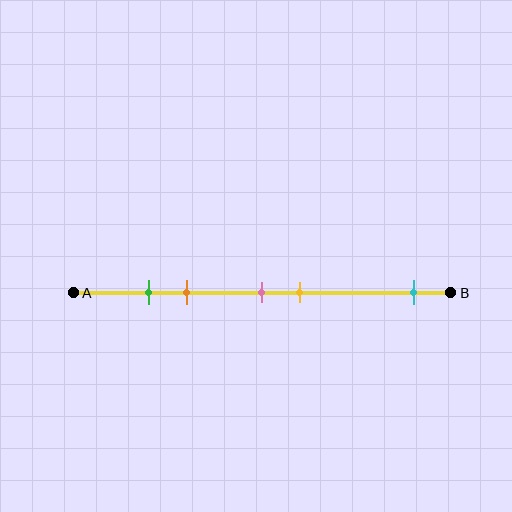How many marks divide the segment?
There are 5 marks dividing the segment.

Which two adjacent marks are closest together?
The green and orange marks are the closest adjacent pair.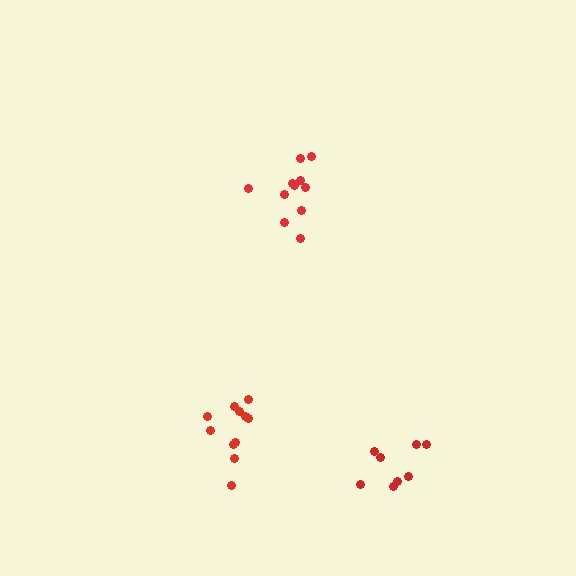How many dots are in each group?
Group 1: 11 dots, Group 2: 11 dots, Group 3: 8 dots (30 total).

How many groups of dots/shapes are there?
There are 3 groups.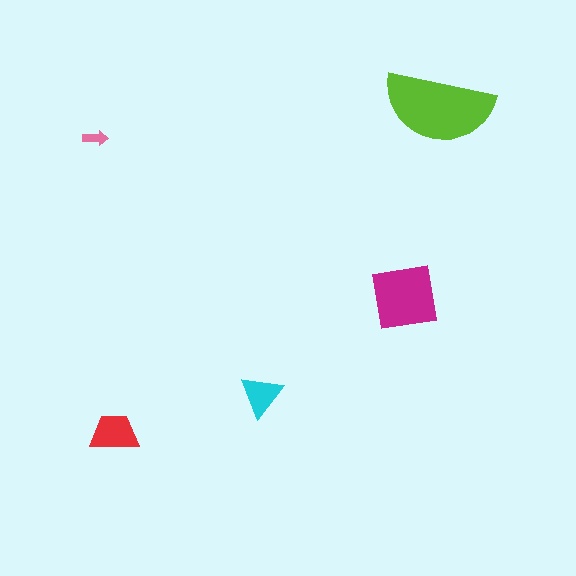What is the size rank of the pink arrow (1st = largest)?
5th.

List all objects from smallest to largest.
The pink arrow, the cyan triangle, the red trapezoid, the magenta square, the lime semicircle.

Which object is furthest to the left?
The pink arrow is leftmost.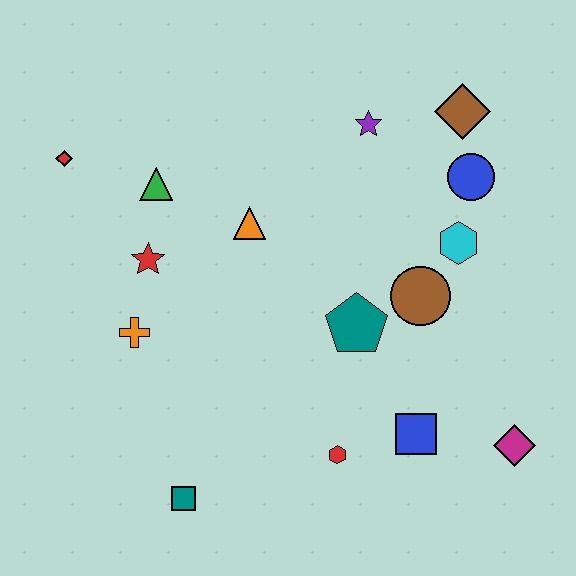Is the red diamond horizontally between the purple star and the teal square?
No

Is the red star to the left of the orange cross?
No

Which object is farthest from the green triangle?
The magenta diamond is farthest from the green triangle.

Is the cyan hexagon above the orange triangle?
No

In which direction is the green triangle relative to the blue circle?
The green triangle is to the left of the blue circle.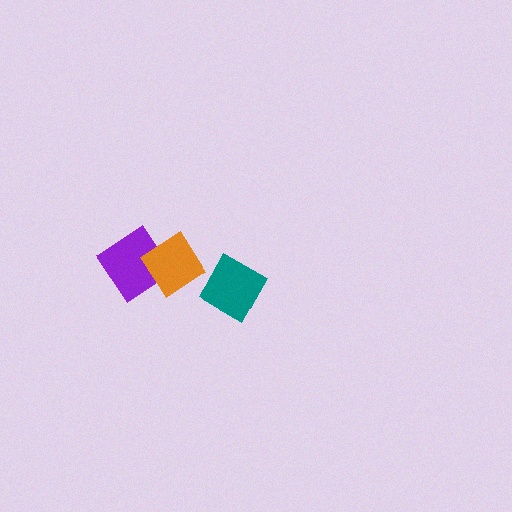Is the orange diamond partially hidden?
No, no other shape covers it.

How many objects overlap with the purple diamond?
1 object overlaps with the purple diamond.